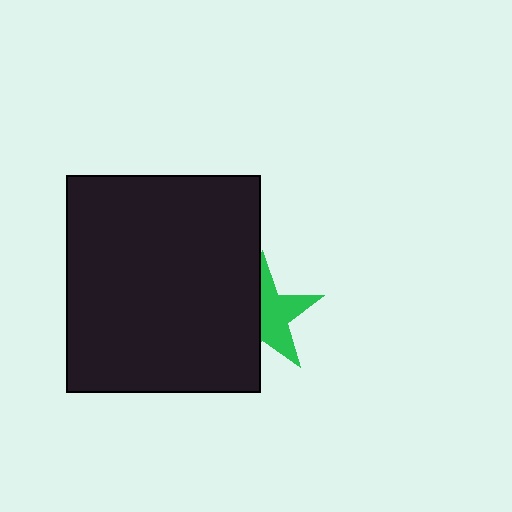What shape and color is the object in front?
The object in front is a black rectangle.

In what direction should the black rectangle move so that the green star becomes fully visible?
The black rectangle should move left. That is the shortest direction to clear the overlap and leave the green star fully visible.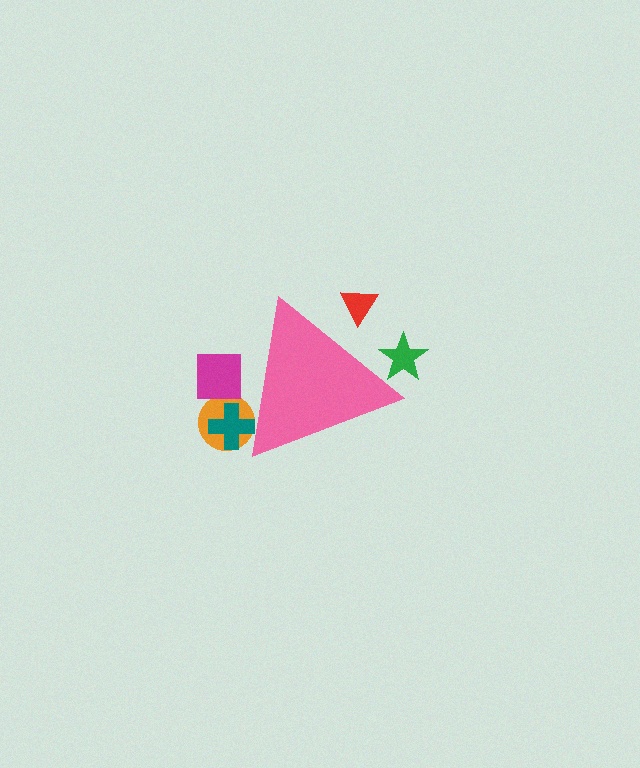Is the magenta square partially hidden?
Yes, the magenta square is partially hidden behind the pink triangle.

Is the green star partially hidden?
Yes, the green star is partially hidden behind the pink triangle.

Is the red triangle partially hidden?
Yes, the red triangle is partially hidden behind the pink triangle.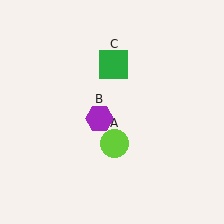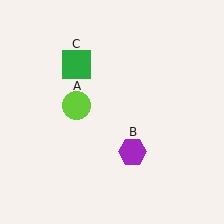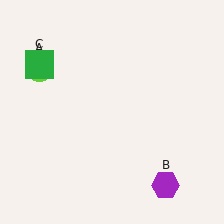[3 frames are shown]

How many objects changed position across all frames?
3 objects changed position: lime circle (object A), purple hexagon (object B), green square (object C).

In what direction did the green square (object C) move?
The green square (object C) moved left.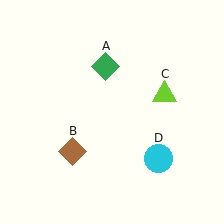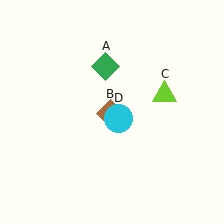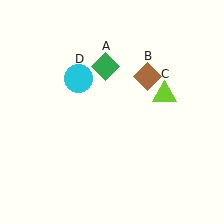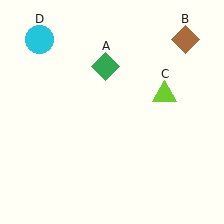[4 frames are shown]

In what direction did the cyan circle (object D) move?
The cyan circle (object D) moved up and to the left.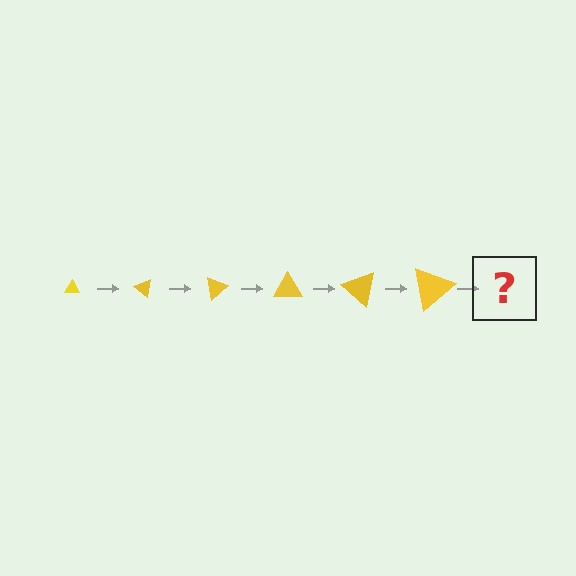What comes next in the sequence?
The next element should be a triangle, larger than the previous one and rotated 240 degrees from the start.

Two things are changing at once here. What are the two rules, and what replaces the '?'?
The two rules are that the triangle grows larger each step and it rotates 40 degrees each step. The '?' should be a triangle, larger than the previous one and rotated 240 degrees from the start.